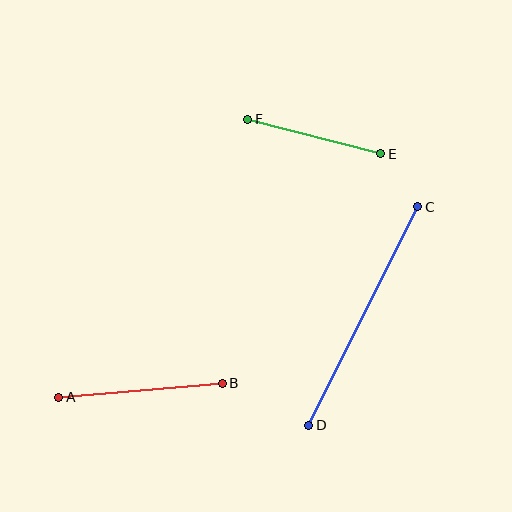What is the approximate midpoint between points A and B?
The midpoint is at approximately (141, 390) pixels.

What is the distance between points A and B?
The distance is approximately 164 pixels.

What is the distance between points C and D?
The distance is approximately 244 pixels.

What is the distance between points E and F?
The distance is approximately 137 pixels.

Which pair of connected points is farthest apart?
Points C and D are farthest apart.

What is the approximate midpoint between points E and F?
The midpoint is at approximately (314, 136) pixels.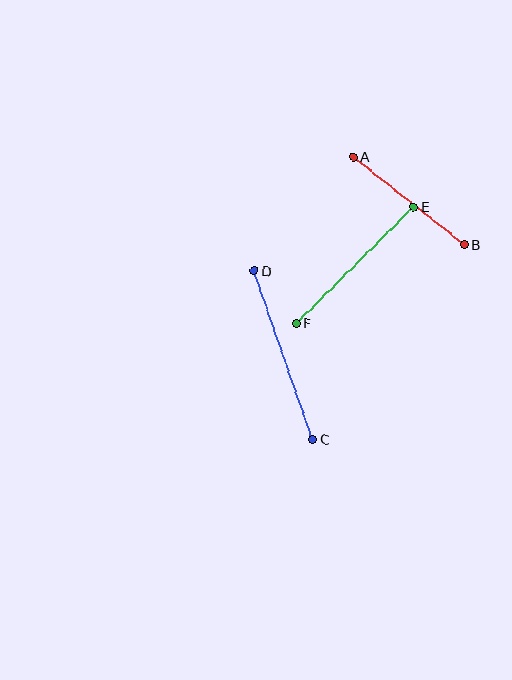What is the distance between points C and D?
The distance is approximately 179 pixels.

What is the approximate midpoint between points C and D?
The midpoint is at approximately (283, 355) pixels.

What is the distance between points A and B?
The distance is approximately 141 pixels.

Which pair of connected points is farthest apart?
Points C and D are farthest apart.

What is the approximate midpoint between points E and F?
The midpoint is at approximately (355, 265) pixels.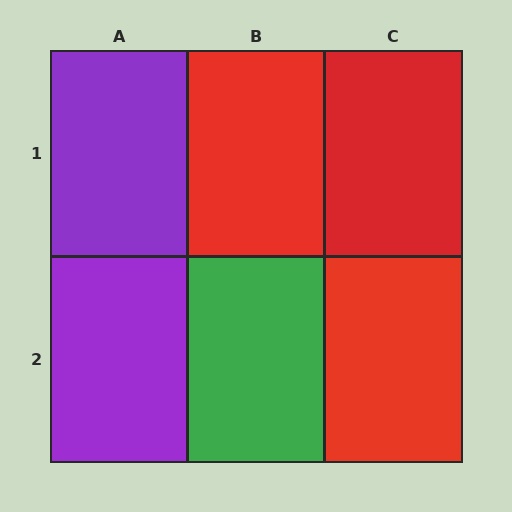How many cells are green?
1 cell is green.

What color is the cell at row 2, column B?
Green.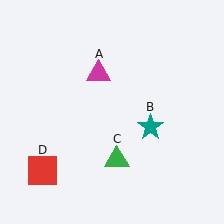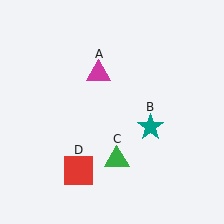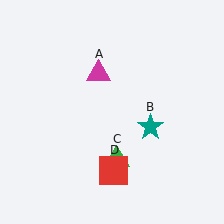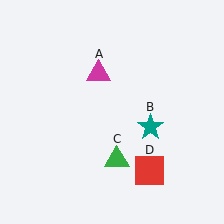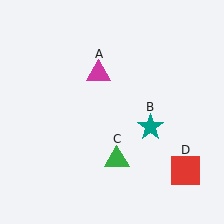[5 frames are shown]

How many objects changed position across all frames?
1 object changed position: red square (object D).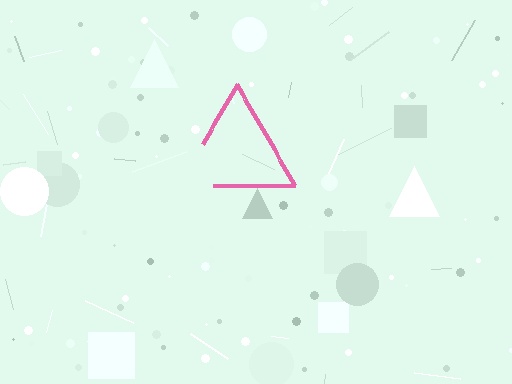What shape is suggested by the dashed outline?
The dashed outline suggests a triangle.